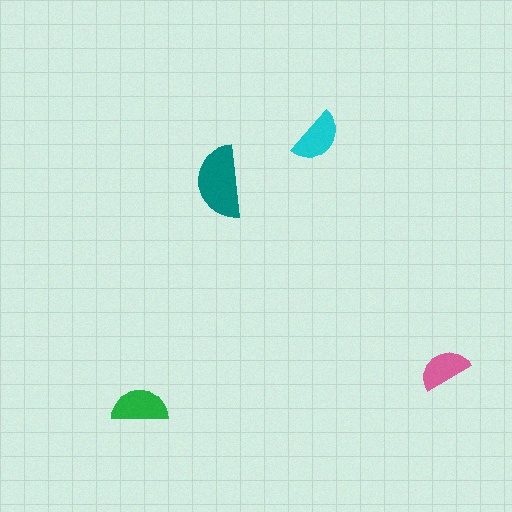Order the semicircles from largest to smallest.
the teal one, the green one, the cyan one, the pink one.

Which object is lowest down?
The green semicircle is bottommost.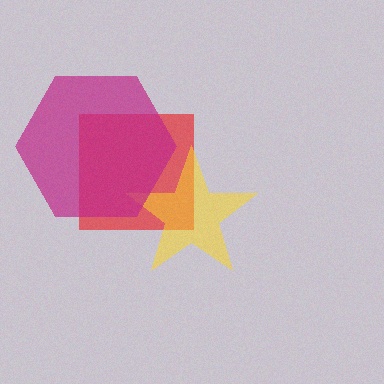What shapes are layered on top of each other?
The layered shapes are: a red square, a yellow star, a magenta hexagon.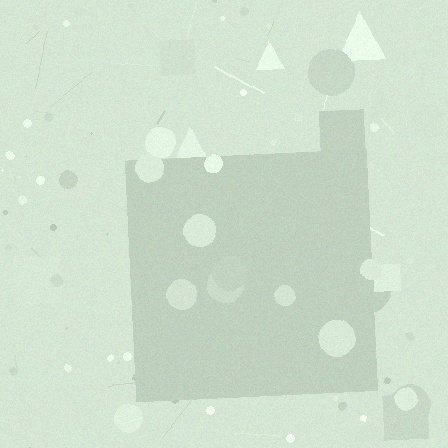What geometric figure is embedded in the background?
A square is embedded in the background.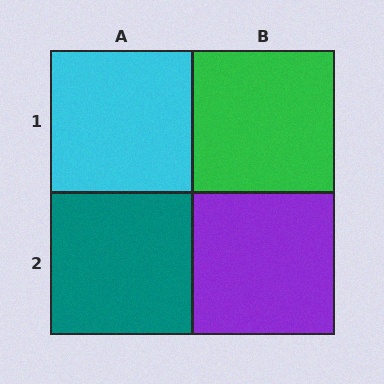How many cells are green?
1 cell is green.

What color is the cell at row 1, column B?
Green.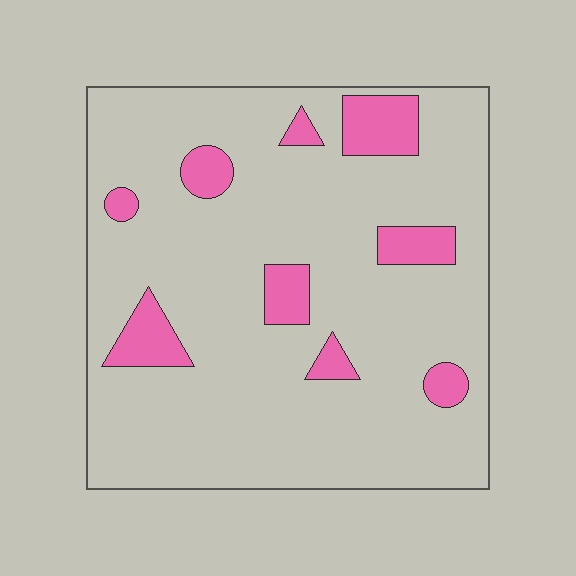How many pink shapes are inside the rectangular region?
9.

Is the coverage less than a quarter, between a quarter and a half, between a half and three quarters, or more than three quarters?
Less than a quarter.